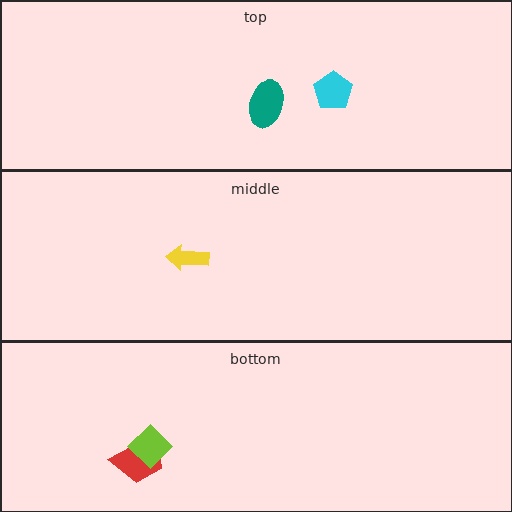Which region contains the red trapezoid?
The bottom region.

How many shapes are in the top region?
2.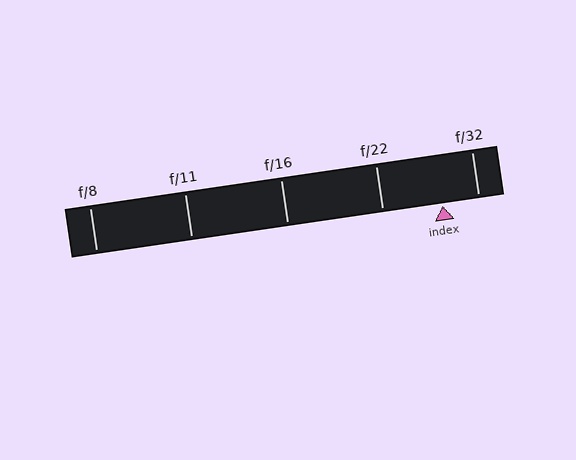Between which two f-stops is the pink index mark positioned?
The index mark is between f/22 and f/32.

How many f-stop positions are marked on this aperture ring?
There are 5 f-stop positions marked.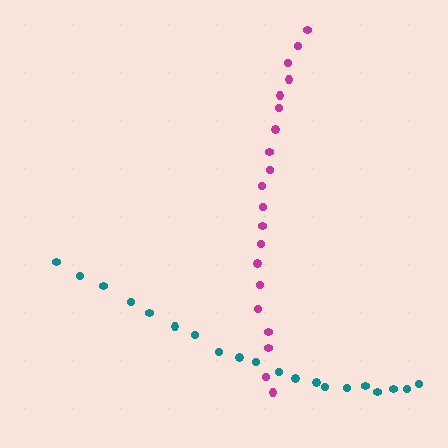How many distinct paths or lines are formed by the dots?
There are 2 distinct paths.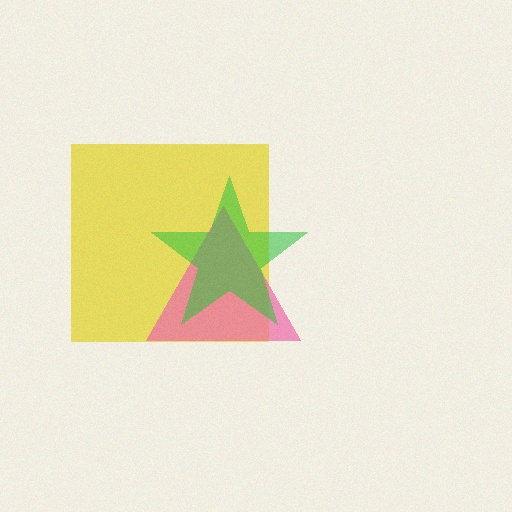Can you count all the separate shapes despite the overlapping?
Yes, there are 3 separate shapes.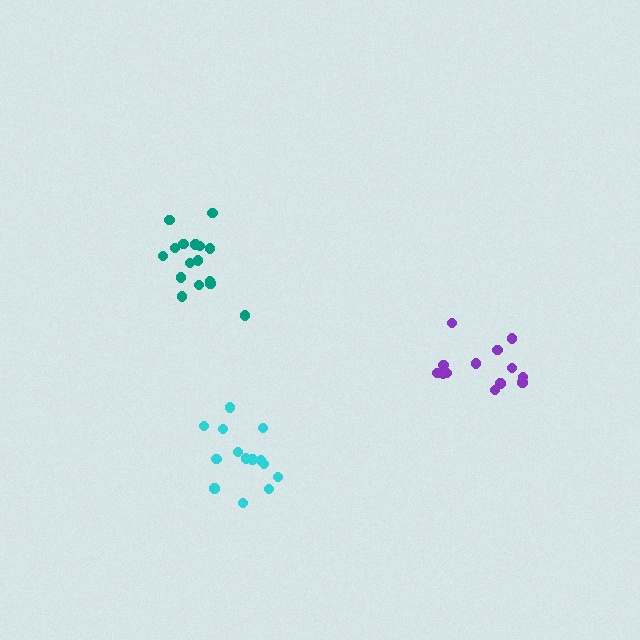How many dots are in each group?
Group 1: 16 dots, Group 2: 13 dots, Group 3: 14 dots (43 total).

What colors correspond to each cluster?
The clusters are colored: teal, purple, cyan.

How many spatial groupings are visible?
There are 3 spatial groupings.